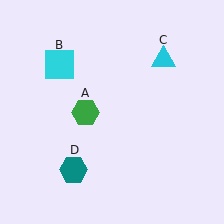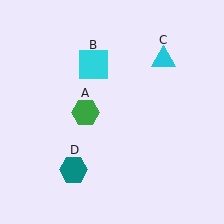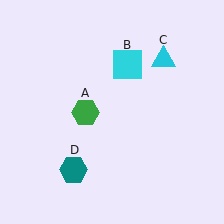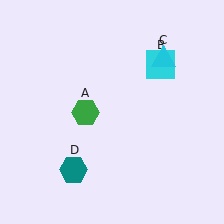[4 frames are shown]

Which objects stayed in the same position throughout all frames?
Green hexagon (object A) and cyan triangle (object C) and teal hexagon (object D) remained stationary.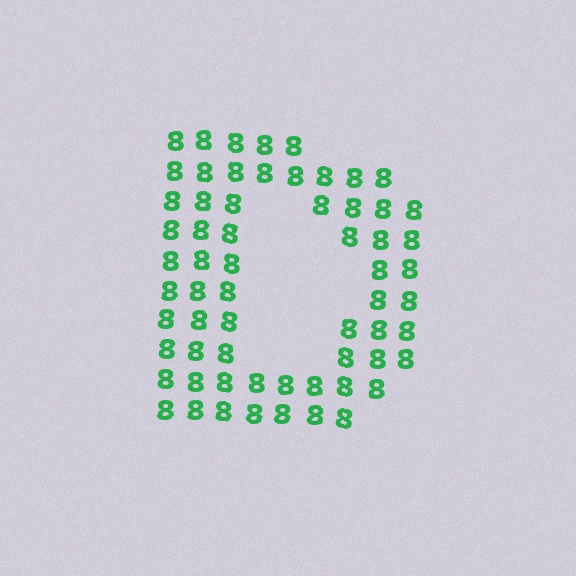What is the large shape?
The large shape is the letter D.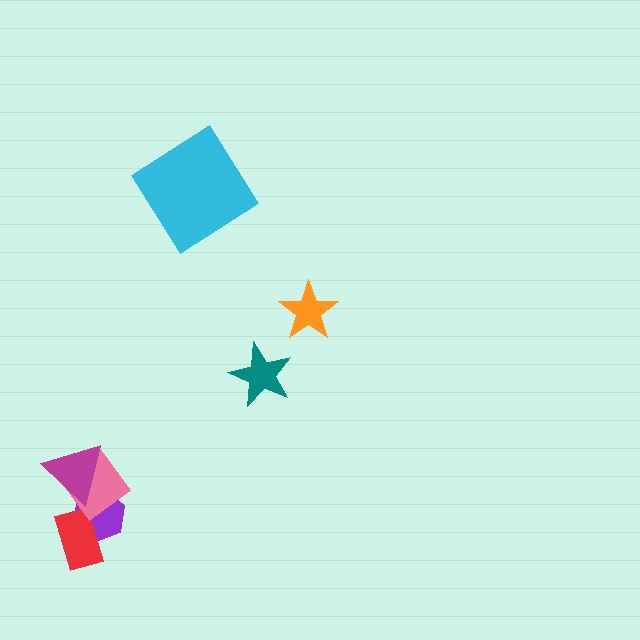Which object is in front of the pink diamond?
The magenta triangle is in front of the pink diamond.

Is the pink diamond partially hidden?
Yes, it is partially covered by another shape.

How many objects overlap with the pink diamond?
3 objects overlap with the pink diamond.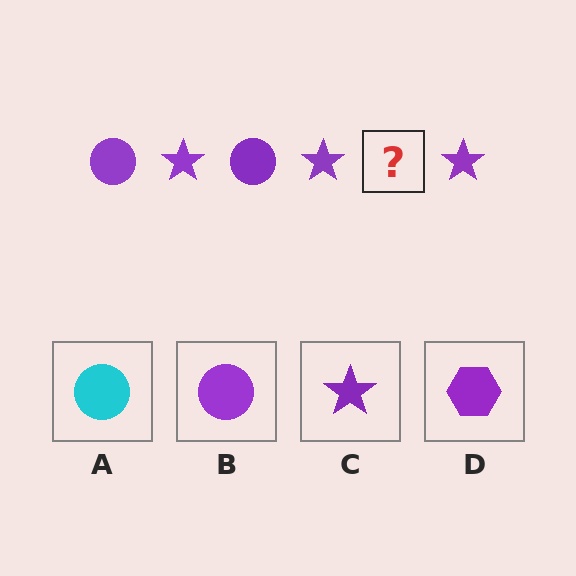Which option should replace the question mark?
Option B.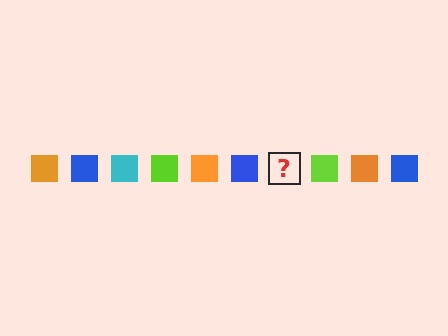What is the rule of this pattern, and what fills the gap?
The rule is that the pattern cycles through orange, blue, cyan, lime squares. The gap should be filled with a cyan square.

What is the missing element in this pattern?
The missing element is a cyan square.